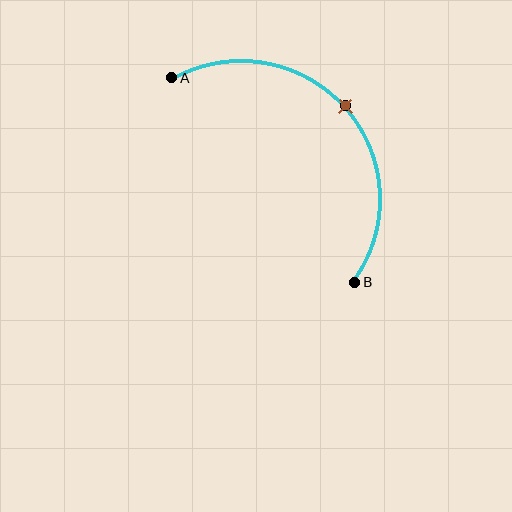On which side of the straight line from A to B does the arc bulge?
The arc bulges above and to the right of the straight line connecting A and B.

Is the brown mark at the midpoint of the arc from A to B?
Yes. The brown mark lies on the arc at equal arc-length from both A and B — it is the arc midpoint.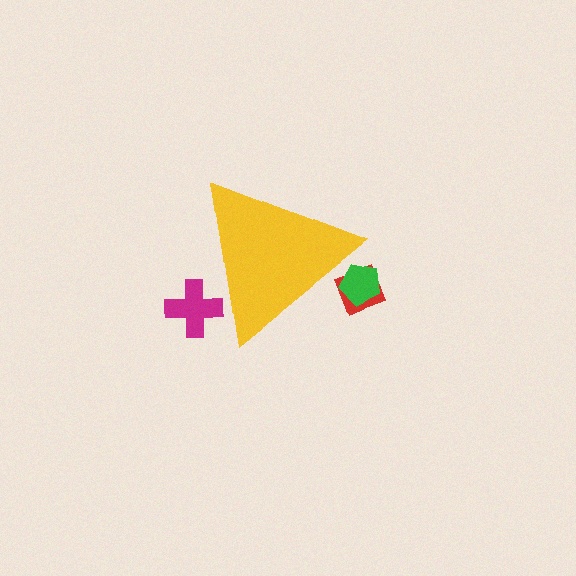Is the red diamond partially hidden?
Yes, the red diamond is partially hidden behind the yellow triangle.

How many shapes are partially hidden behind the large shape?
3 shapes are partially hidden.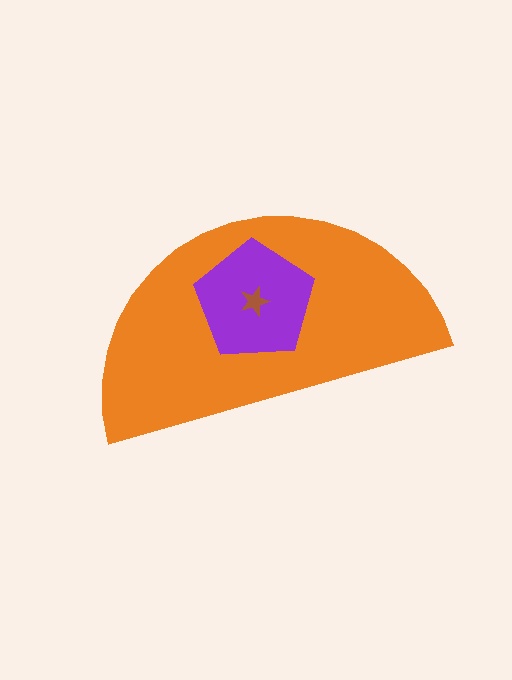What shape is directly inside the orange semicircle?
The purple pentagon.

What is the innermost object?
The brown star.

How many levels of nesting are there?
3.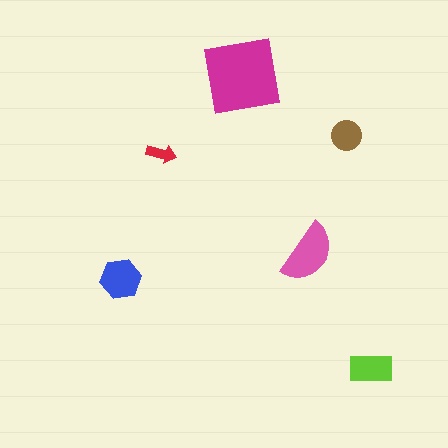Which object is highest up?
The magenta square is topmost.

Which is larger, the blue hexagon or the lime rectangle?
The blue hexagon.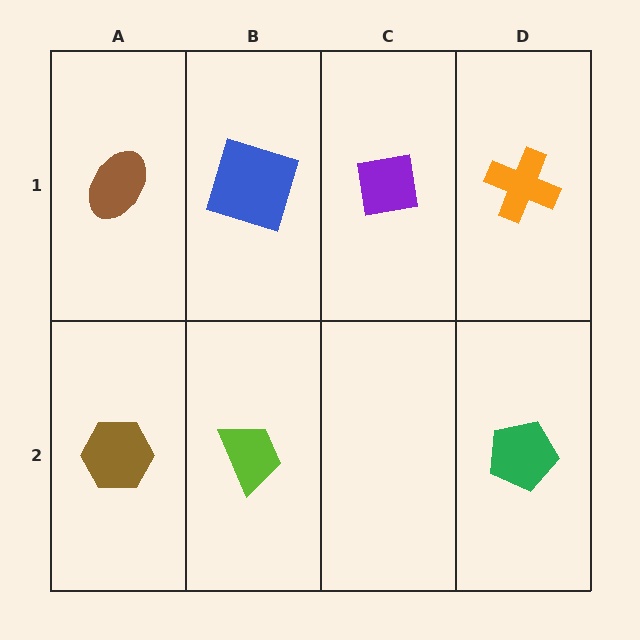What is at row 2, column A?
A brown hexagon.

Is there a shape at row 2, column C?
No, that cell is empty.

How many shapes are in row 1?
4 shapes.